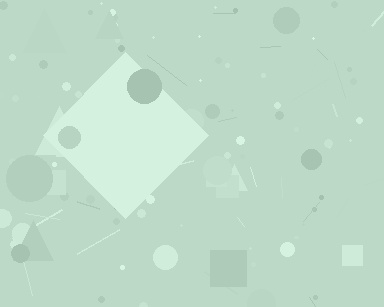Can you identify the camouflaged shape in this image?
The camouflaged shape is a diamond.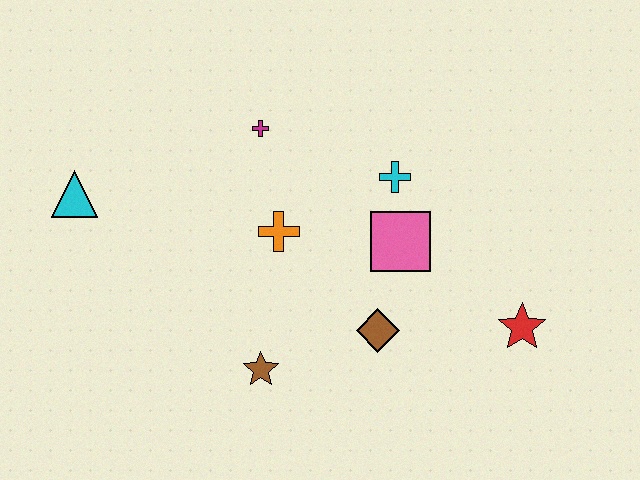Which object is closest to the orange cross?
The magenta cross is closest to the orange cross.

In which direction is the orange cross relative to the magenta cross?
The orange cross is below the magenta cross.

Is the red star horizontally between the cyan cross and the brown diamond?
No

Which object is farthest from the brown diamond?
The cyan triangle is farthest from the brown diamond.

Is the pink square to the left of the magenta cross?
No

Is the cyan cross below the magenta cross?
Yes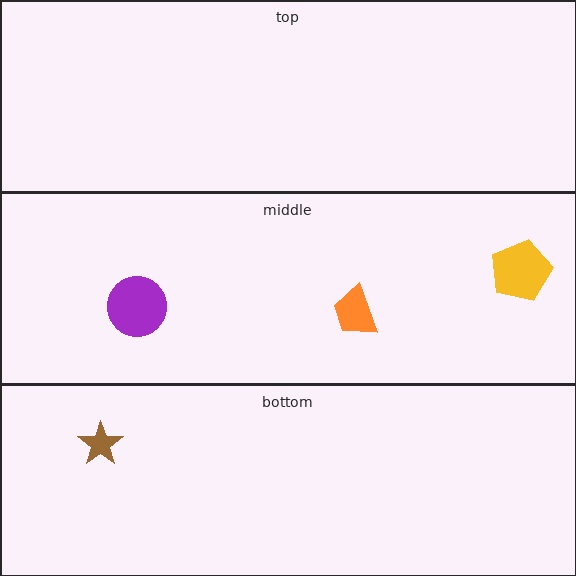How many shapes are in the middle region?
3.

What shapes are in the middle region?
The orange trapezoid, the purple circle, the yellow pentagon.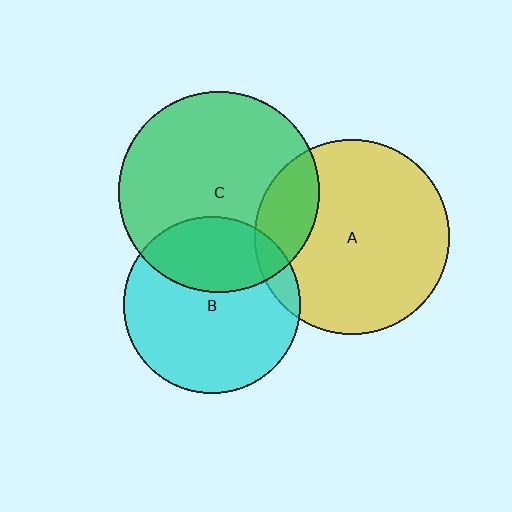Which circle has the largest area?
Circle C (green).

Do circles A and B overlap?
Yes.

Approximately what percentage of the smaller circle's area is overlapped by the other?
Approximately 10%.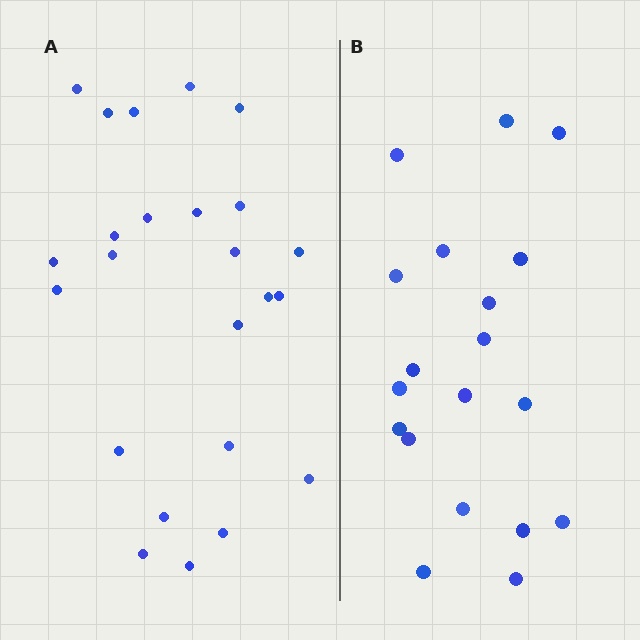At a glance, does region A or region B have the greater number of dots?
Region A (the left region) has more dots.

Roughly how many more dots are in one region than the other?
Region A has about 5 more dots than region B.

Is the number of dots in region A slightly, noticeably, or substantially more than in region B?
Region A has noticeably more, but not dramatically so. The ratio is roughly 1.3 to 1.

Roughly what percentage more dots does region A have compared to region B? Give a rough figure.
About 25% more.